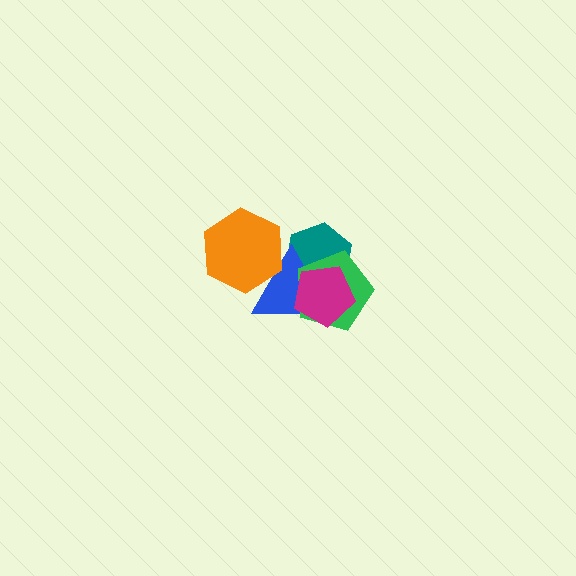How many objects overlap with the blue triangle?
4 objects overlap with the blue triangle.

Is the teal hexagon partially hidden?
Yes, it is partially covered by another shape.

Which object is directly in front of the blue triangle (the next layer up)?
The green pentagon is directly in front of the blue triangle.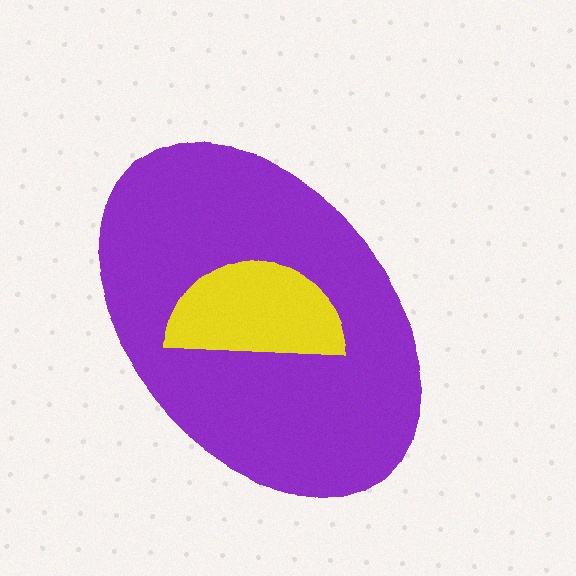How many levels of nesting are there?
2.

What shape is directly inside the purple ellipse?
The yellow semicircle.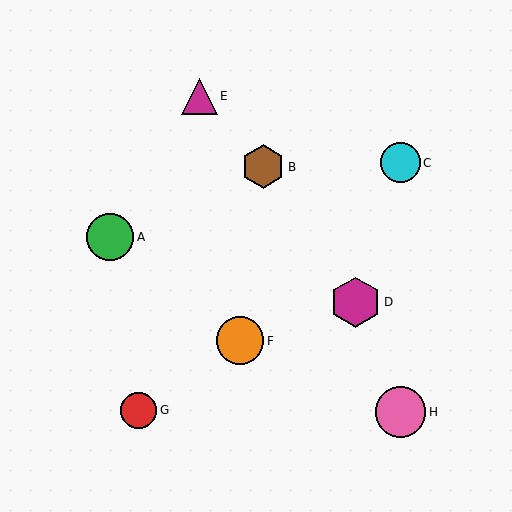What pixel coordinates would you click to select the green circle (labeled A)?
Click at (110, 237) to select the green circle A.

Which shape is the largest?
The pink circle (labeled H) is the largest.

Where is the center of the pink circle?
The center of the pink circle is at (401, 412).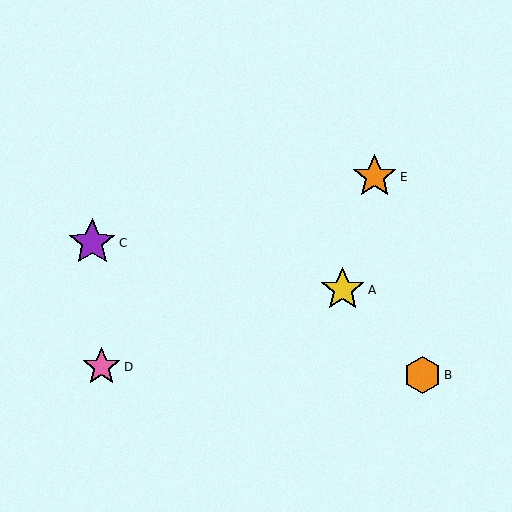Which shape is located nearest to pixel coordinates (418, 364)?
The orange hexagon (labeled B) at (422, 375) is nearest to that location.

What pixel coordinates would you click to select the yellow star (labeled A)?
Click at (343, 290) to select the yellow star A.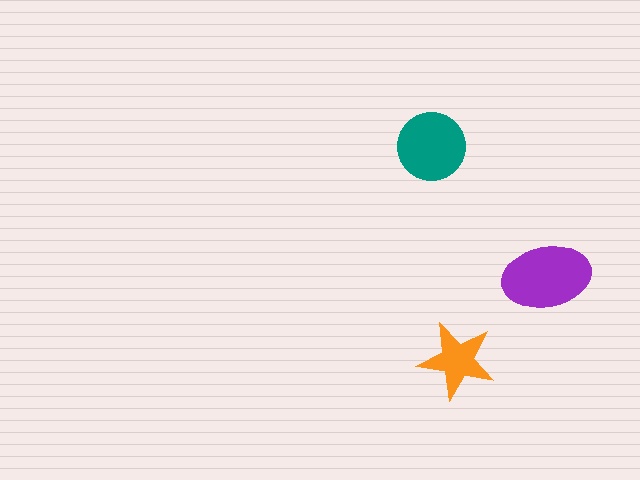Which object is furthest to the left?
The teal circle is leftmost.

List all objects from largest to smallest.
The purple ellipse, the teal circle, the orange star.